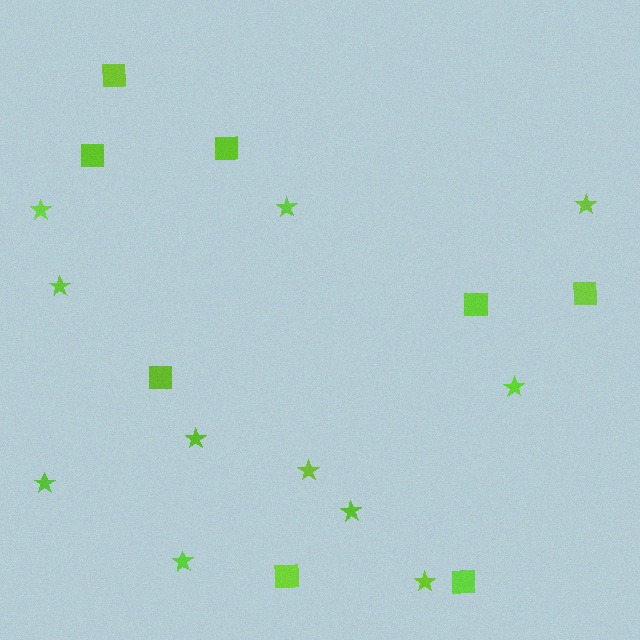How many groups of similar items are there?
There are 2 groups: one group of squares (8) and one group of stars (11).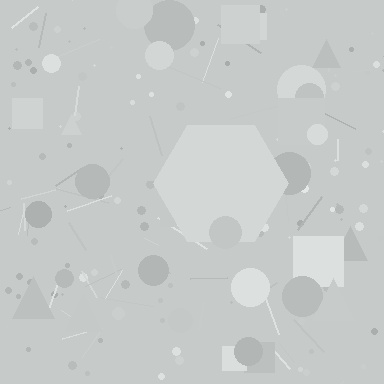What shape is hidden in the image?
A hexagon is hidden in the image.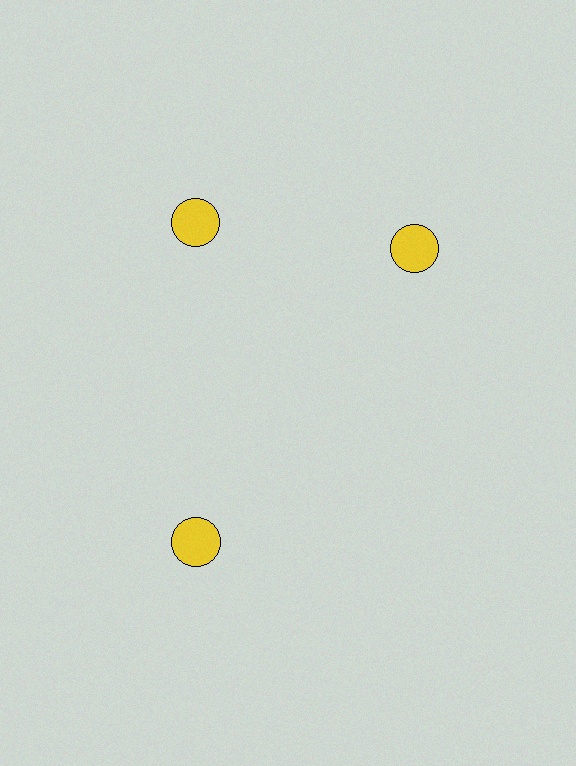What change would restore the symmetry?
The symmetry would be restored by rotating it back into even spacing with its neighbors so that all 3 circles sit at equal angles and equal distance from the center.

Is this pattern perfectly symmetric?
No. The 3 yellow circles are arranged in a ring, but one element near the 3 o'clock position is rotated out of alignment along the ring, breaking the 3-fold rotational symmetry.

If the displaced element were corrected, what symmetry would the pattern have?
It would have 3-fold rotational symmetry — the pattern would map onto itself every 120 degrees.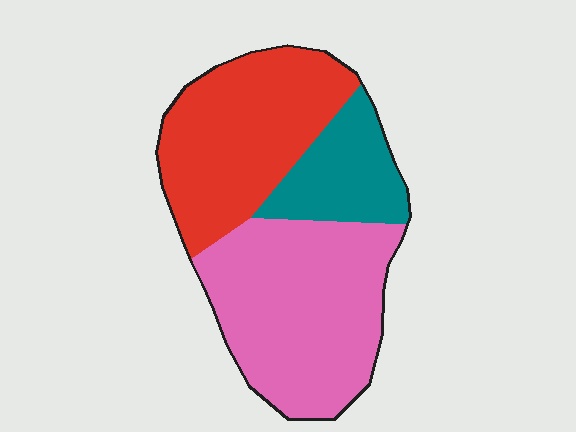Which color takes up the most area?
Pink, at roughly 45%.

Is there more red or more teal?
Red.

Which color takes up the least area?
Teal, at roughly 20%.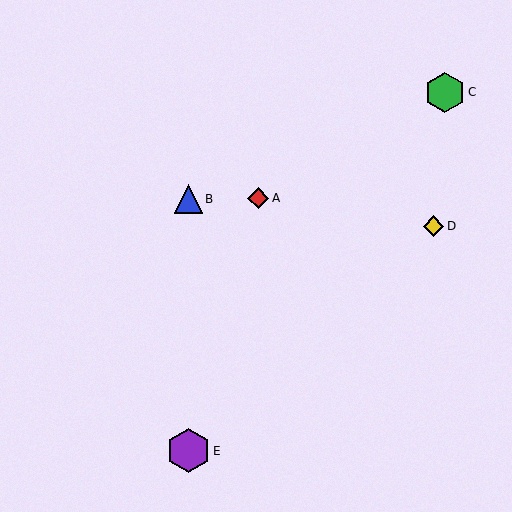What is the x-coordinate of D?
Object D is at x≈434.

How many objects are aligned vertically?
2 objects (B, E) are aligned vertically.